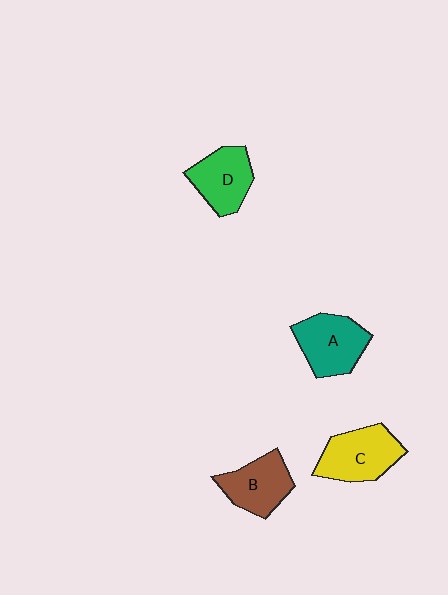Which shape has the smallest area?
Shape B (brown).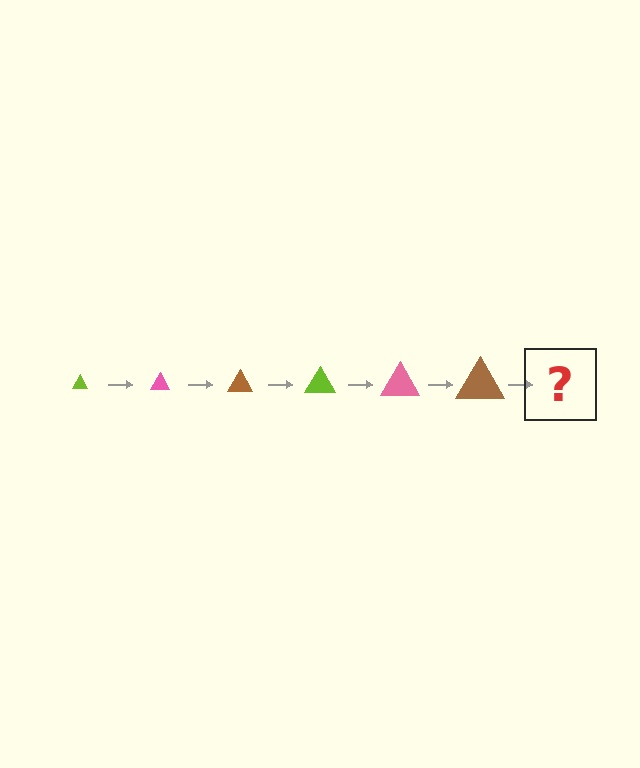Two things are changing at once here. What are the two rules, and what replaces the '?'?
The two rules are that the triangle grows larger each step and the color cycles through lime, pink, and brown. The '?' should be a lime triangle, larger than the previous one.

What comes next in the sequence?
The next element should be a lime triangle, larger than the previous one.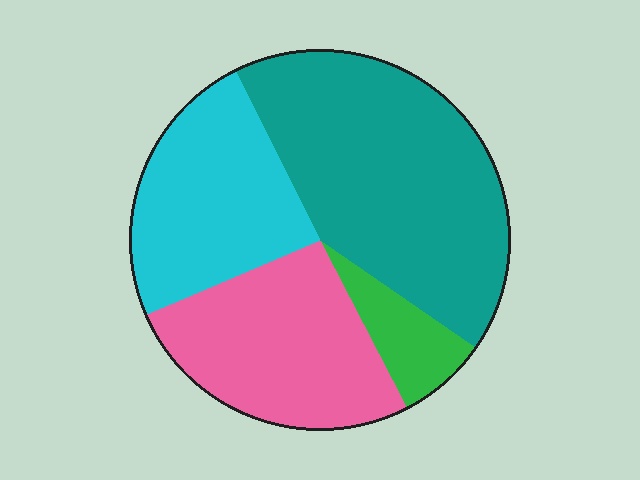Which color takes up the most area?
Teal, at roughly 40%.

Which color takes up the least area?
Green, at roughly 10%.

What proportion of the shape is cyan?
Cyan covers about 25% of the shape.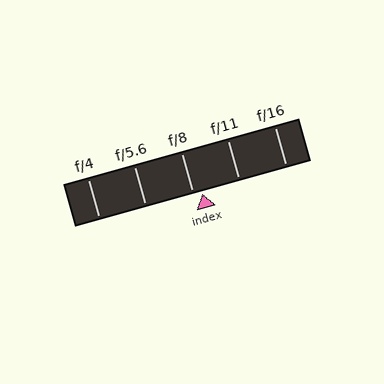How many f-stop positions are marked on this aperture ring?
There are 5 f-stop positions marked.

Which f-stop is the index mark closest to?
The index mark is closest to f/8.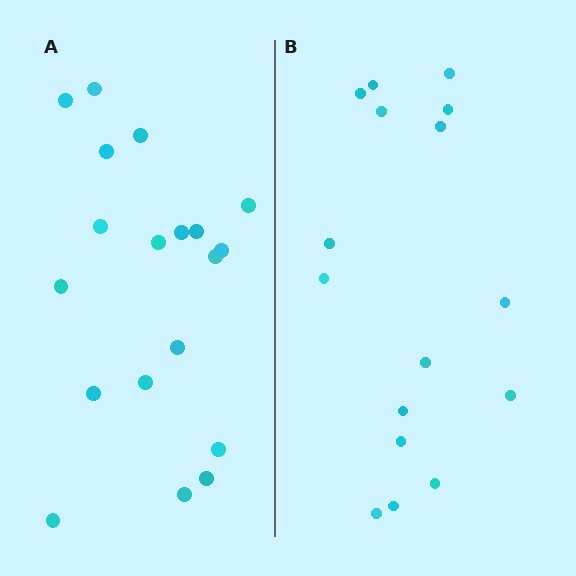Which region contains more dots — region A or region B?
Region A (the left region) has more dots.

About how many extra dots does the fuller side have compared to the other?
Region A has just a few more — roughly 2 or 3 more dots than region B.